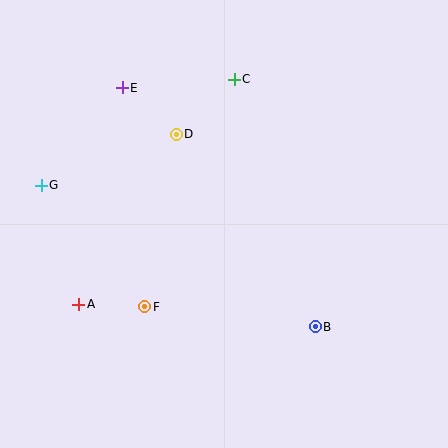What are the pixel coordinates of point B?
Point B is at (315, 327).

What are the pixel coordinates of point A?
Point A is at (79, 304).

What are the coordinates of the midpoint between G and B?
The midpoint between G and B is at (178, 256).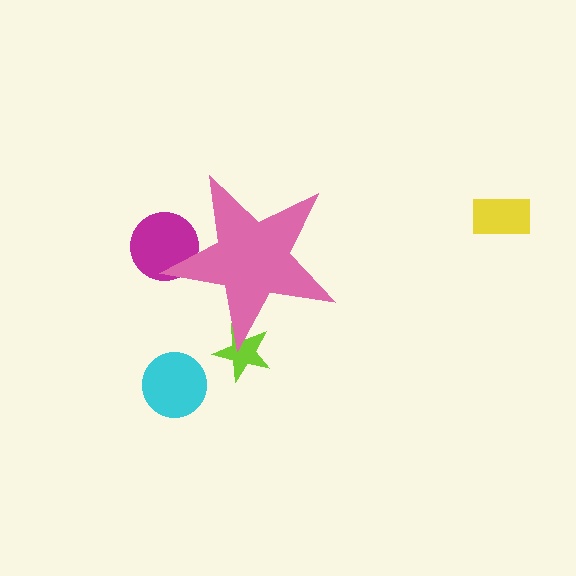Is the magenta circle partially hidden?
Yes, the magenta circle is partially hidden behind the pink star.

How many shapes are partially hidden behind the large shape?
2 shapes are partially hidden.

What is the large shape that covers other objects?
A pink star.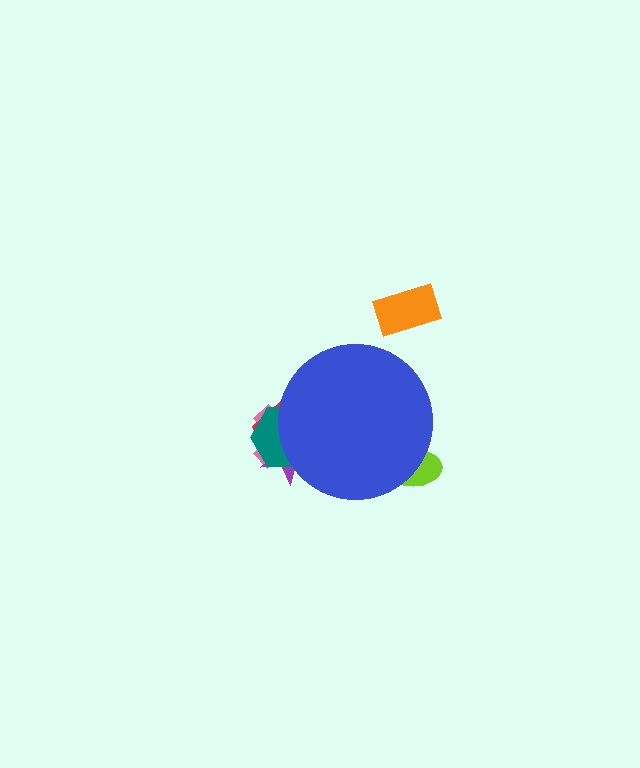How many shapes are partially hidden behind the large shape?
5 shapes are partially hidden.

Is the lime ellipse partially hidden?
Yes, the lime ellipse is partially hidden behind the blue circle.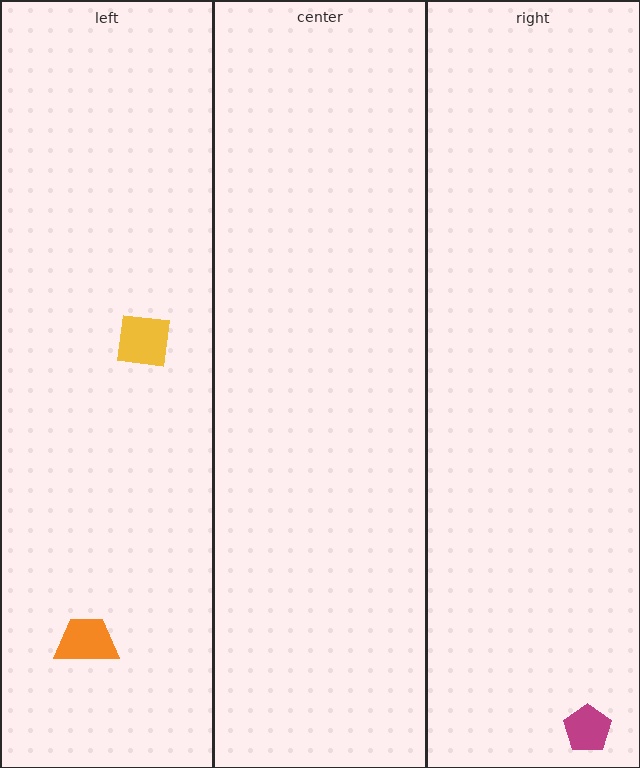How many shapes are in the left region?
2.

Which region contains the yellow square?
The left region.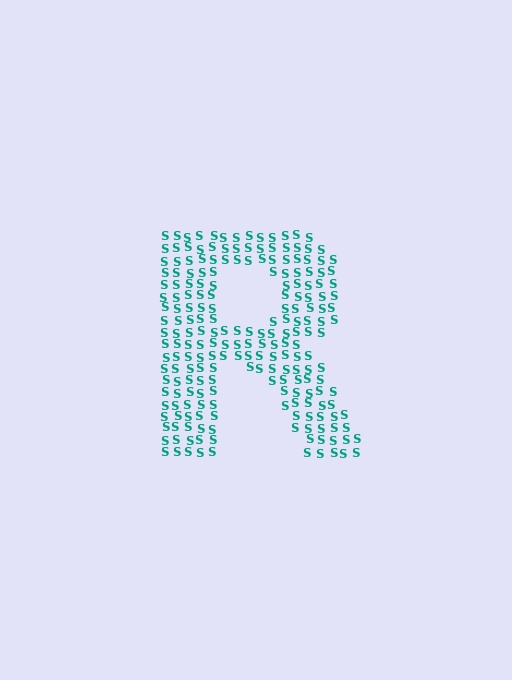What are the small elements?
The small elements are letter S's.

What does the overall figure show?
The overall figure shows the letter R.